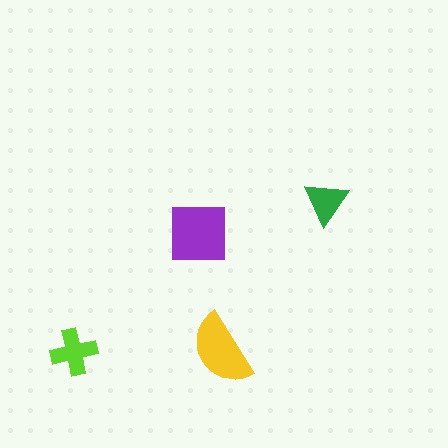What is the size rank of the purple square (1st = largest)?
1st.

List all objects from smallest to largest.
The green triangle, the lime cross, the yellow semicircle, the purple square.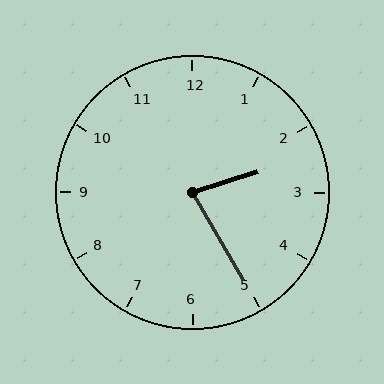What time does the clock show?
2:25.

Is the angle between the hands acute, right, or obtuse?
It is acute.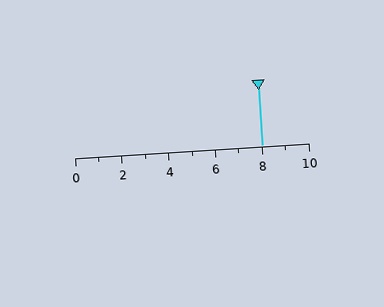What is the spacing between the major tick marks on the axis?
The major ticks are spaced 2 apart.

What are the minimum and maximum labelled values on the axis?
The axis runs from 0 to 10.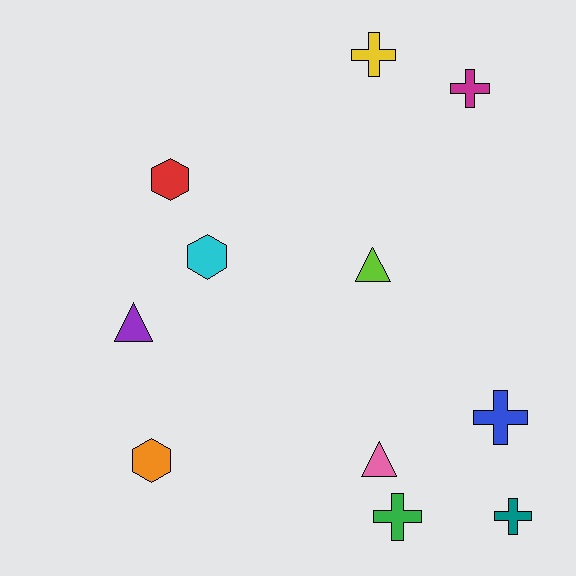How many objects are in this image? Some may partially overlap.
There are 11 objects.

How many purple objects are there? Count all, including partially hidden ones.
There is 1 purple object.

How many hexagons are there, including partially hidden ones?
There are 3 hexagons.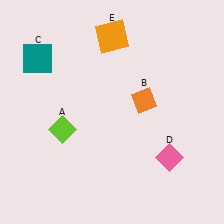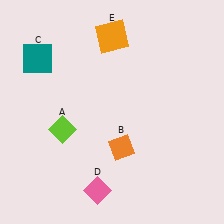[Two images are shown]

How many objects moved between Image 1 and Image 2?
2 objects moved between the two images.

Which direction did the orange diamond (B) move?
The orange diamond (B) moved down.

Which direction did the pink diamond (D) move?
The pink diamond (D) moved left.